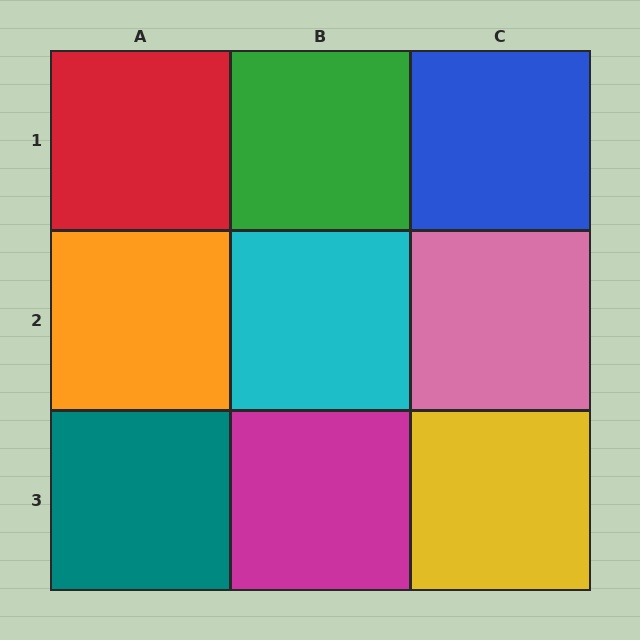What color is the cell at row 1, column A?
Red.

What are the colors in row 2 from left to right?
Orange, cyan, pink.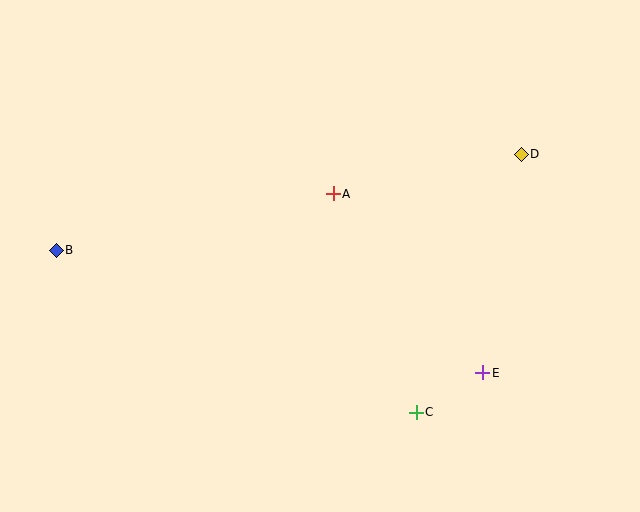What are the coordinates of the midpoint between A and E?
The midpoint between A and E is at (408, 283).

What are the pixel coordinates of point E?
Point E is at (483, 373).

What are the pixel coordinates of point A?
Point A is at (333, 194).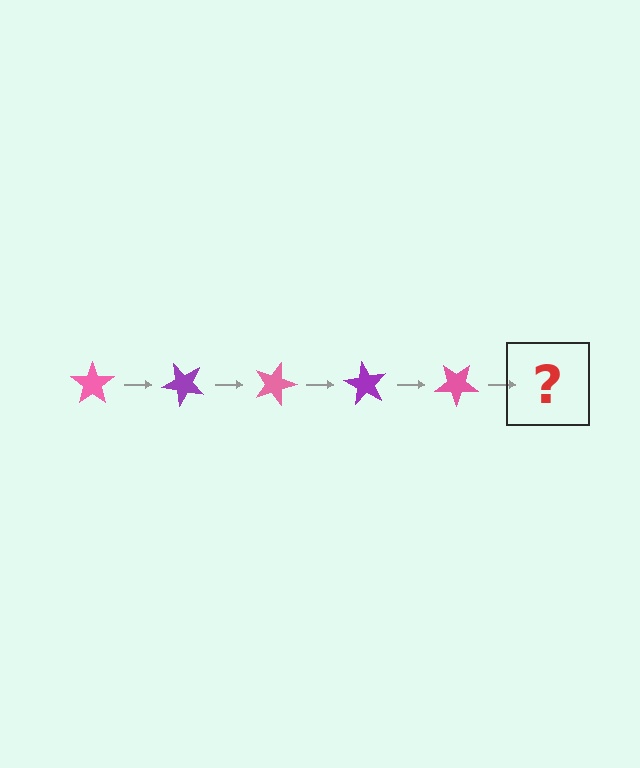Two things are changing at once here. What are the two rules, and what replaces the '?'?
The two rules are that it rotates 45 degrees each step and the color cycles through pink and purple. The '?' should be a purple star, rotated 225 degrees from the start.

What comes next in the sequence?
The next element should be a purple star, rotated 225 degrees from the start.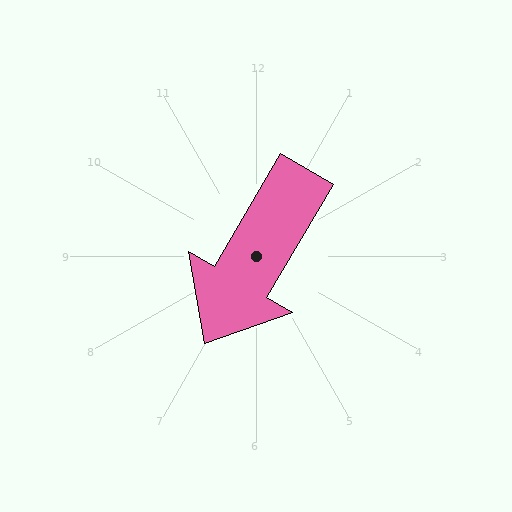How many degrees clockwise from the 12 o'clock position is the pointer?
Approximately 210 degrees.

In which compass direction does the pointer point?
Southwest.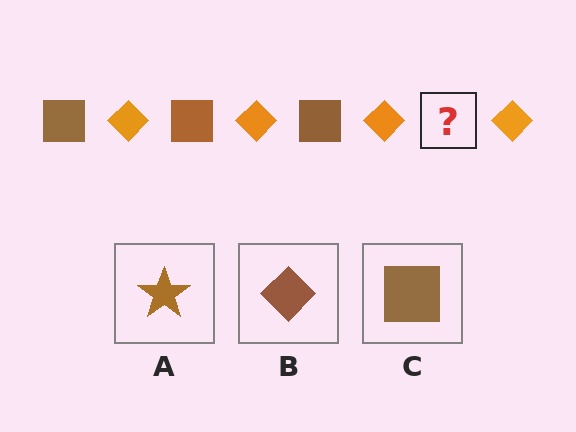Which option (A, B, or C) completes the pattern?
C.